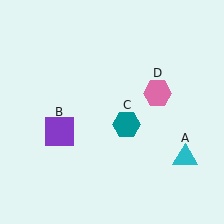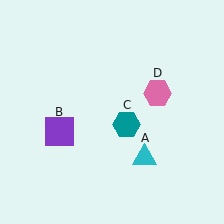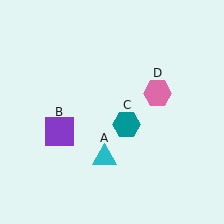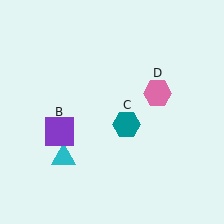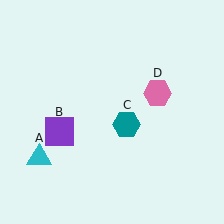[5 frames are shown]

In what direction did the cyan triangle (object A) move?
The cyan triangle (object A) moved left.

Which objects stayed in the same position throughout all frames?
Purple square (object B) and teal hexagon (object C) and pink hexagon (object D) remained stationary.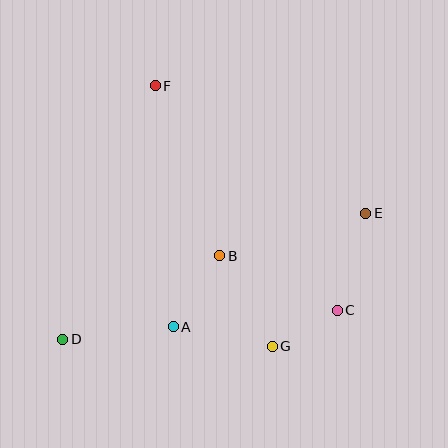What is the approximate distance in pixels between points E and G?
The distance between E and G is approximately 162 pixels.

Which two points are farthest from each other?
Points D and E are farthest from each other.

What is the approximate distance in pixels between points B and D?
The distance between B and D is approximately 178 pixels.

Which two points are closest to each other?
Points C and G are closest to each other.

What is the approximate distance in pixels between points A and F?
The distance between A and F is approximately 242 pixels.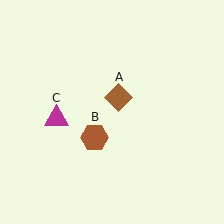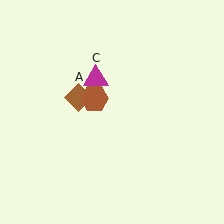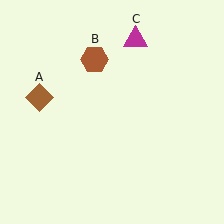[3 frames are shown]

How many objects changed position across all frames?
3 objects changed position: brown diamond (object A), brown hexagon (object B), magenta triangle (object C).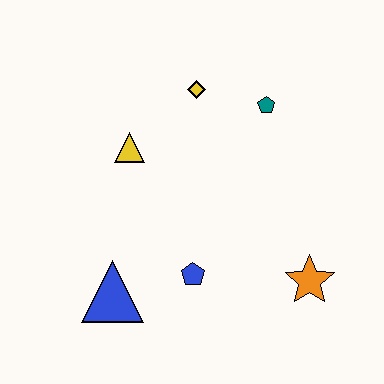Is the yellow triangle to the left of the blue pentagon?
Yes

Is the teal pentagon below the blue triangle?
No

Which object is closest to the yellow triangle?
The yellow diamond is closest to the yellow triangle.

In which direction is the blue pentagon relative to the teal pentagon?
The blue pentagon is below the teal pentagon.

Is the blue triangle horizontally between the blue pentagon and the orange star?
No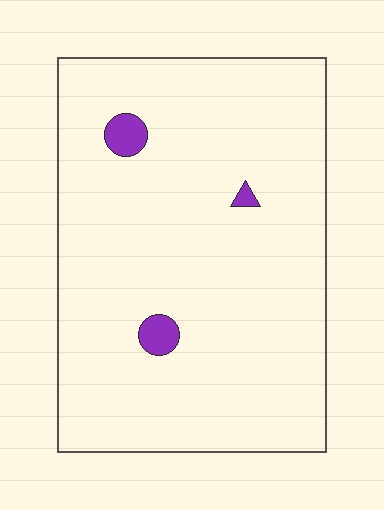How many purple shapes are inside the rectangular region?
3.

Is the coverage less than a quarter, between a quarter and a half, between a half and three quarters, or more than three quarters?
Less than a quarter.